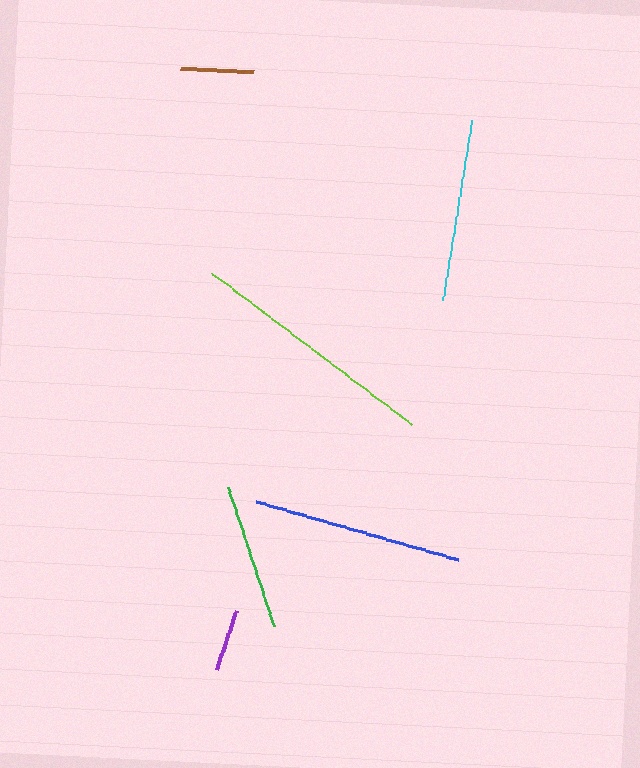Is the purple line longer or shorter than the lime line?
The lime line is longer than the purple line.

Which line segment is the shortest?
The purple line is the shortest at approximately 62 pixels.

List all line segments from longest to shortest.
From longest to shortest: lime, blue, cyan, green, brown, purple.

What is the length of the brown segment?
The brown segment is approximately 74 pixels long.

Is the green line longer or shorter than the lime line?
The lime line is longer than the green line.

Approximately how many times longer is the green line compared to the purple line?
The green line is approximately 2.4 times the length of the purple line.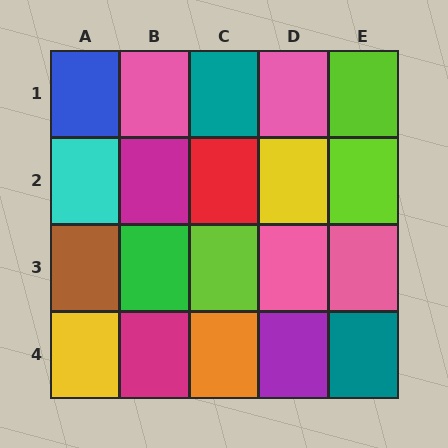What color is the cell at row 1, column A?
Blue.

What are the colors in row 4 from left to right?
Yellow, magenta, orange, purple, teal.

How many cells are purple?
1 cell is purple.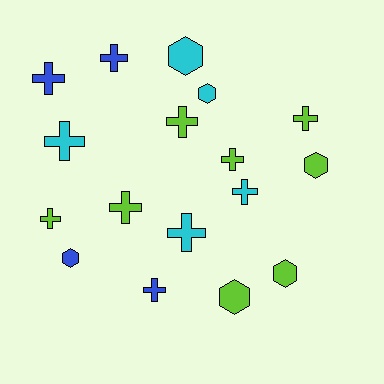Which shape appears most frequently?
Cross, with 11 objects.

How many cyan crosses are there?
There are 3 cyan crosses.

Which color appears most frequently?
Lime, with 8 objects.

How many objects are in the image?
There are 17 objects.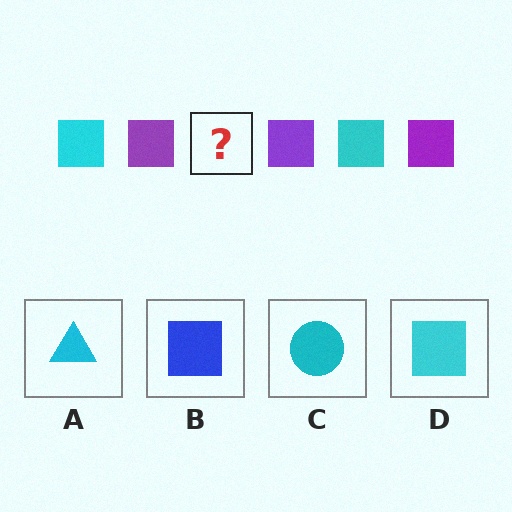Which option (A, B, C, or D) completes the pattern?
D.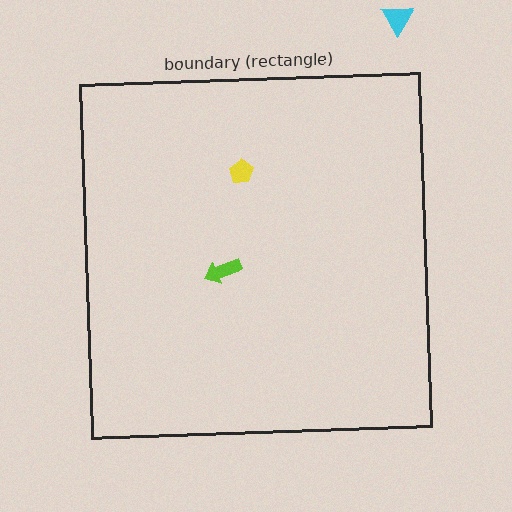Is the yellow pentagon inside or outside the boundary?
Inside.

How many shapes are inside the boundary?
2 inside, 1 outside.